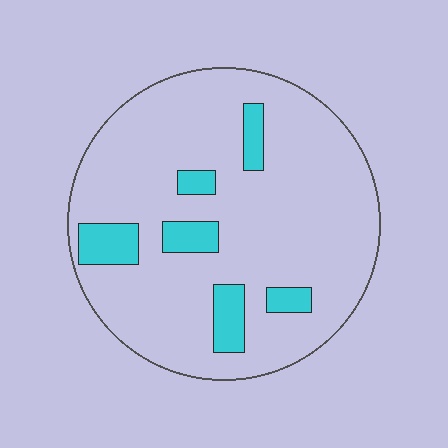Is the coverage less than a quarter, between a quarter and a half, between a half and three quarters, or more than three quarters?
Less than a quarter.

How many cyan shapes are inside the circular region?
6.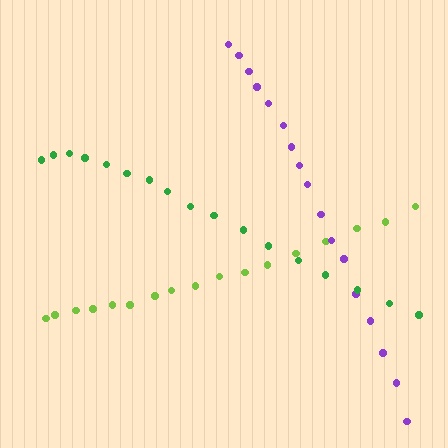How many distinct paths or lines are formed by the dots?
There are 3 distinct paths.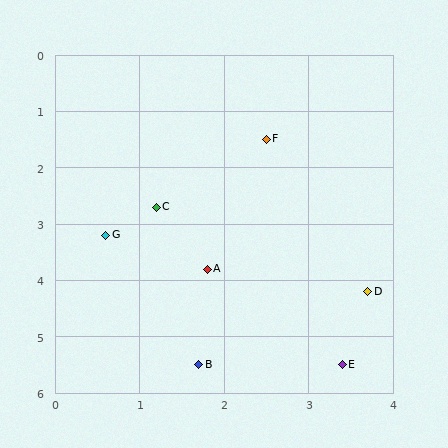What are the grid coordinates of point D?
Point D is at approximately (3.7, 4.2).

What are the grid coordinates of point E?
Point E is at approximately (3.4, 5.5).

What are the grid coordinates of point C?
Point C is at approximately (1.2, 2.7).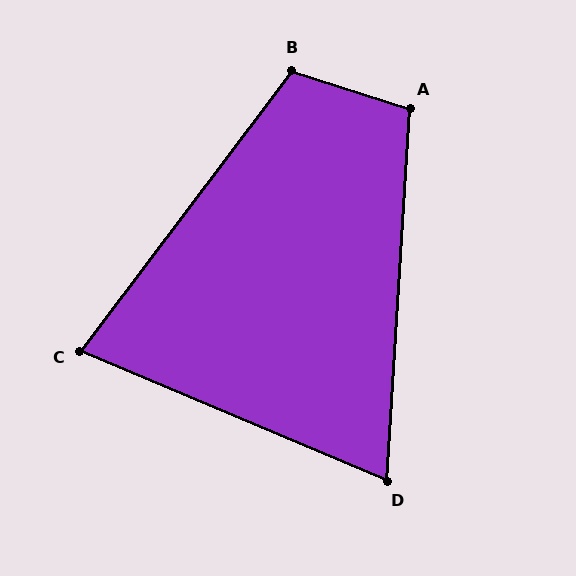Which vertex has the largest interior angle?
B, at approximately 109 degrees.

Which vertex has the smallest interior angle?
D, at approximately 71 degrees.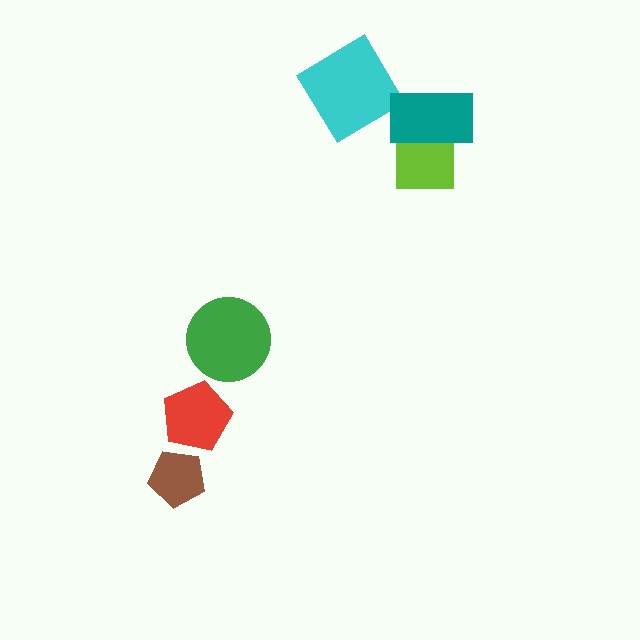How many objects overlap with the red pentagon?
0 objects overlap with the red pentagon.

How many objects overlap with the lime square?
1 object overlaps with the lime square.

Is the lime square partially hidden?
Yes, it is partially covered by another shape.